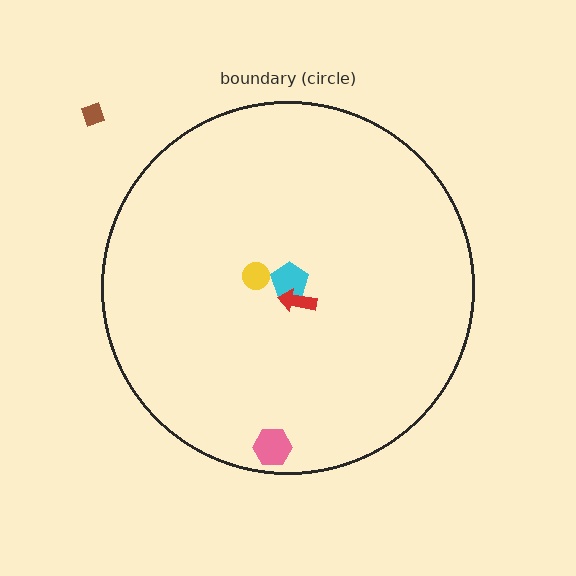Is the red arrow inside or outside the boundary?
Inside.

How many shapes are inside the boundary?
4 inside, 1 outside.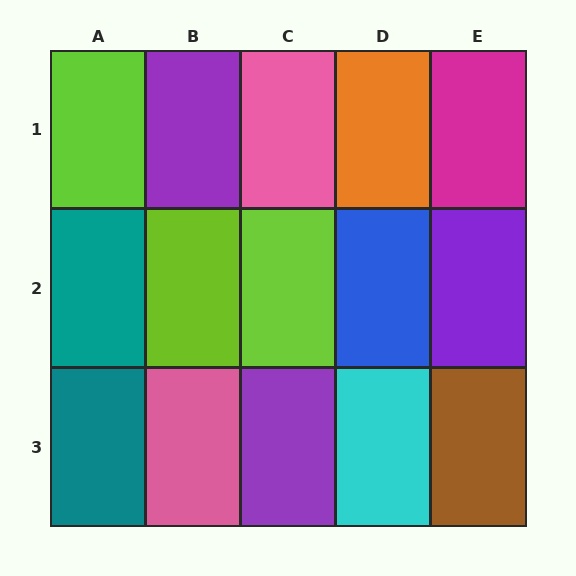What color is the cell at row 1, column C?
Pink.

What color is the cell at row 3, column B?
Pink.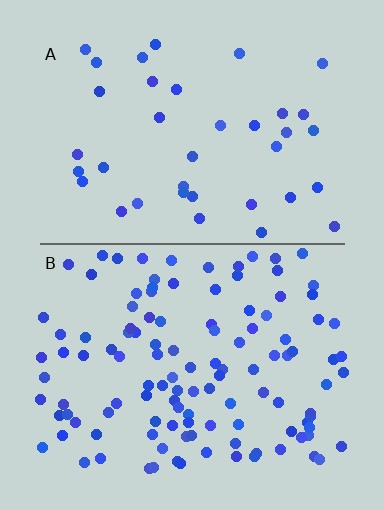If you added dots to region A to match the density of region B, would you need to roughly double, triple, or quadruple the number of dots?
Approximately triple.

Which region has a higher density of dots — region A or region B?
B (the bottom).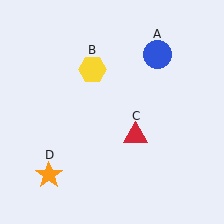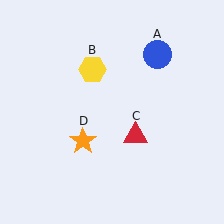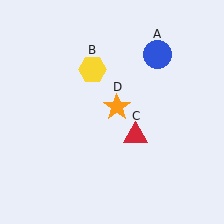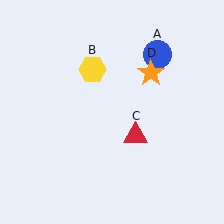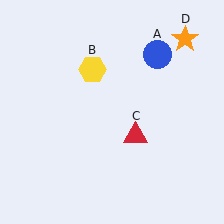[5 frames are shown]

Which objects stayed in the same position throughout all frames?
Blue circle (object A) and yellow hexagon (object B) and red triangle (object C) remained stationary.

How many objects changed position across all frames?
1 object changed position: orange star (object D).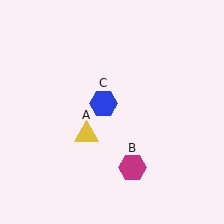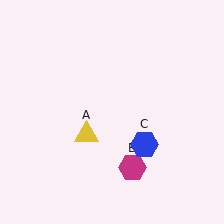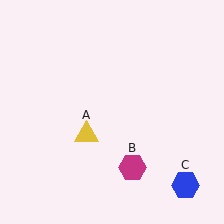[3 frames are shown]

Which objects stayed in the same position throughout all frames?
Yellow triangle (object A) and magenta hexagon (object B) remained stationary.